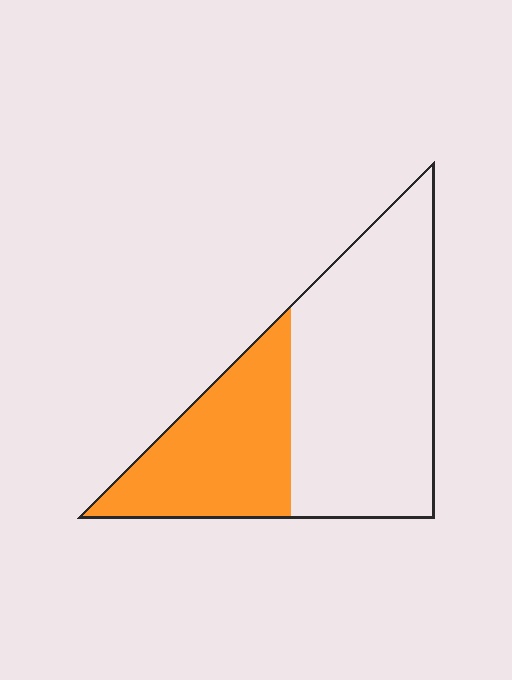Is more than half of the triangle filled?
No.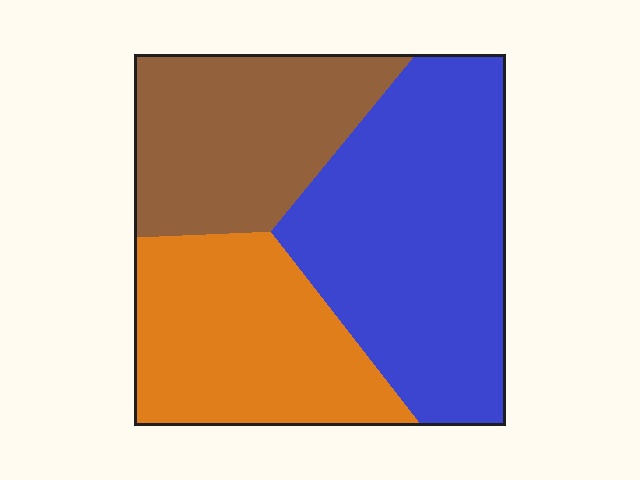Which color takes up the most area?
Blue, at roughly 45%.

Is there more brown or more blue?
Blue.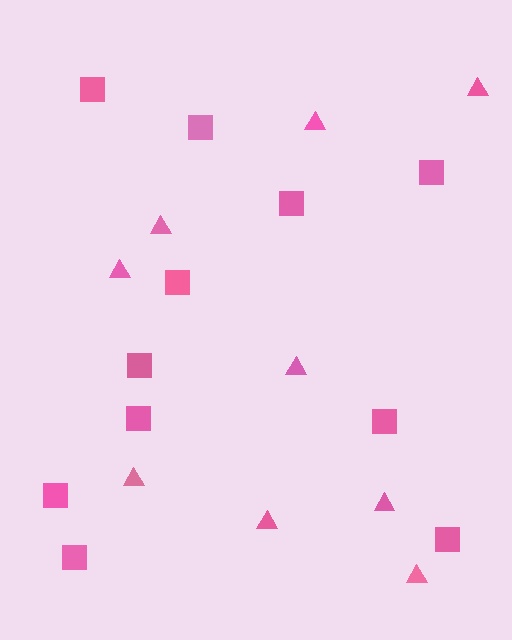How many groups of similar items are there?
There are 2 groups: one group of squares (11) and one group of triangles (9).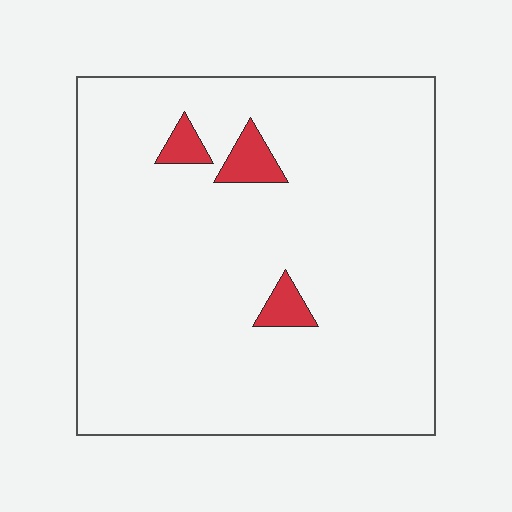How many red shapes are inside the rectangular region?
3.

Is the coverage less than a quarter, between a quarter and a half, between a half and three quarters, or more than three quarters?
Less than a quarter.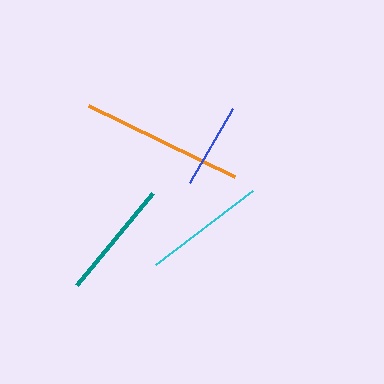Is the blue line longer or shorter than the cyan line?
The cyan line is longer than the blue line.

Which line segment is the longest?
The orange line is the longest at approximately 162 pixels.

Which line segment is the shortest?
The blue line is the shortest at approximately 85 pixels.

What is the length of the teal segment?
The teal segment is approximately 119 pixels long.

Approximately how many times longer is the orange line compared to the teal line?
The orange line is approximately 1.4 times the length of the teal line.